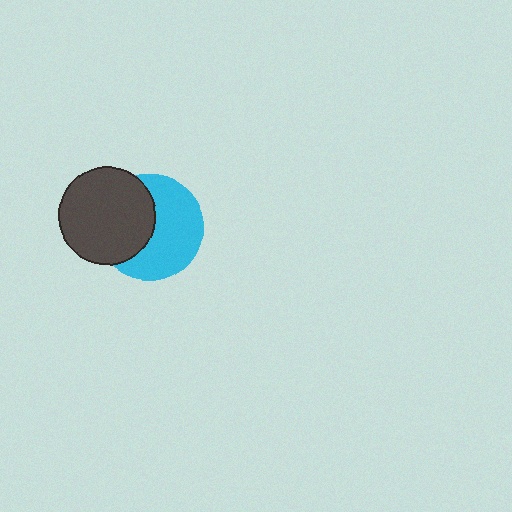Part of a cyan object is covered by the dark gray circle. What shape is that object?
It is a circle.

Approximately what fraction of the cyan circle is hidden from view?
Roughly 43% of the cyan circle is hidden behind the dark gray circle.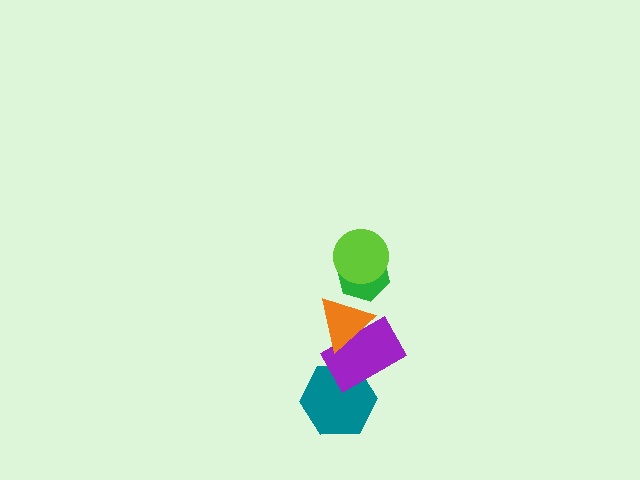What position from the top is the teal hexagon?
The teal hexagon is 5th from the top.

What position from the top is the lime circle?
The lime circle is 1st from the top.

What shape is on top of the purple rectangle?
The orange triangle is on top of the purple rectangle.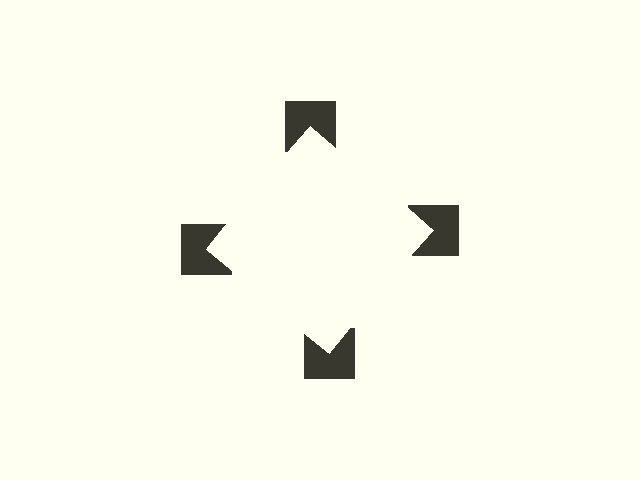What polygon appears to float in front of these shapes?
An illusory square — its edges are inferred from the aligned wedge cuts in the notched squares, not physically drawn.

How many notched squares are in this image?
There are 4 — one at each vertex of the illusory square.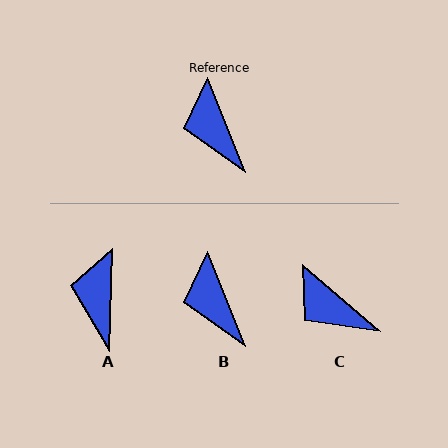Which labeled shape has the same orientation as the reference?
B.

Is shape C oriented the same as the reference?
No, it is off by about 28 degrees.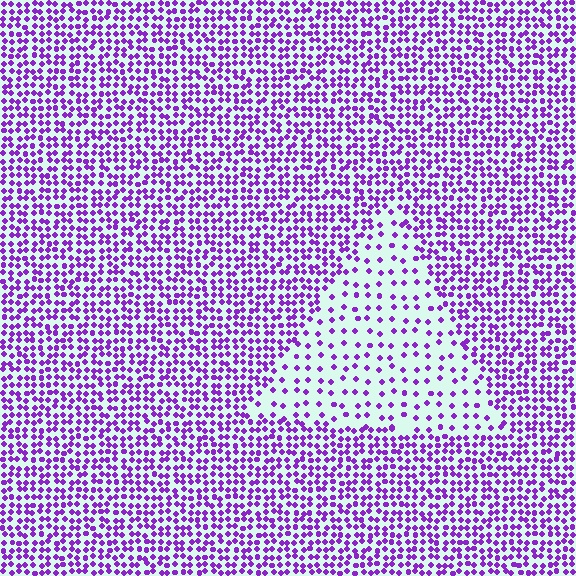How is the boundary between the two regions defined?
The boundary is defined by a change in element density (approximately 2.6x ratio). All elements are the same color, size, and shape.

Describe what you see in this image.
The image contains small purple elements arranged at two different densities. A triangle-shaped region is visible where the elements are less densely packed than the surrounding area.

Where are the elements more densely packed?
The elements are more densely packed outside the triangle boundary.